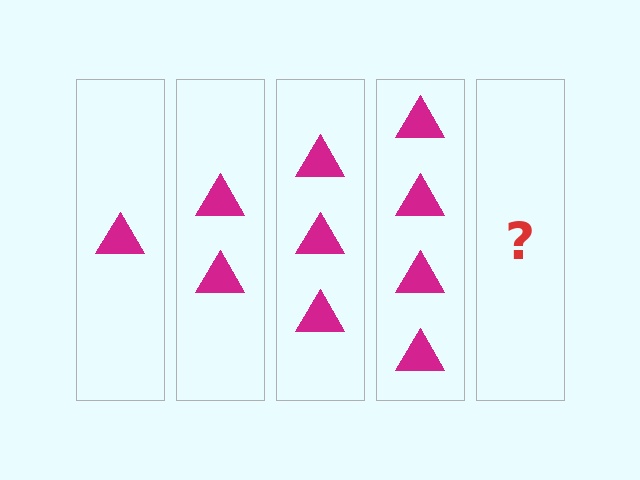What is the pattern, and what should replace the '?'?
The pattern is that each step adds one more triangle. The '?' should be 5 triangles.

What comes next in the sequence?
The next element should be 5 triangles.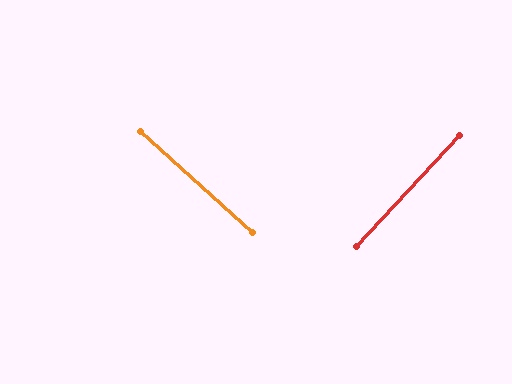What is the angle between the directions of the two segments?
Approximately 89 degrees.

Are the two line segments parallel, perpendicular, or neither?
Perpendicular — they meet at approximately 89°.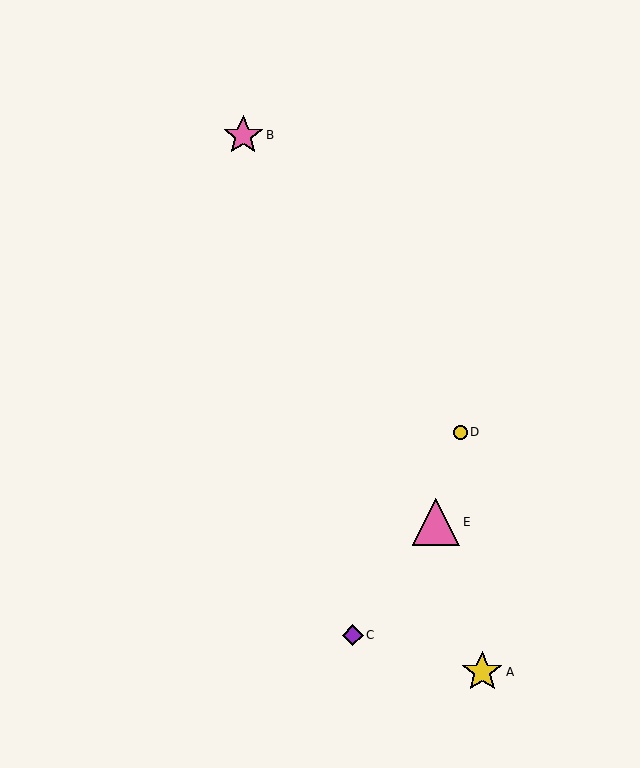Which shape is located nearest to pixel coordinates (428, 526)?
The pink triangle (labeled E) at (436, 522) is nearest to that location.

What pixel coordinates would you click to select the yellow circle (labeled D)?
Click at (460, 432) to select the yellow circle D.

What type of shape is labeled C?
Shape C is a purple diamond.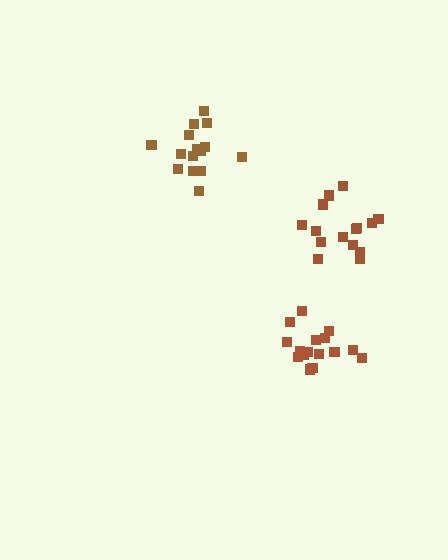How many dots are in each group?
Group 1: 16 dots, Group 2: 15 dots, Group 3: 15 dots (46 total).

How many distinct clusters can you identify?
There are 3 distinct clusters.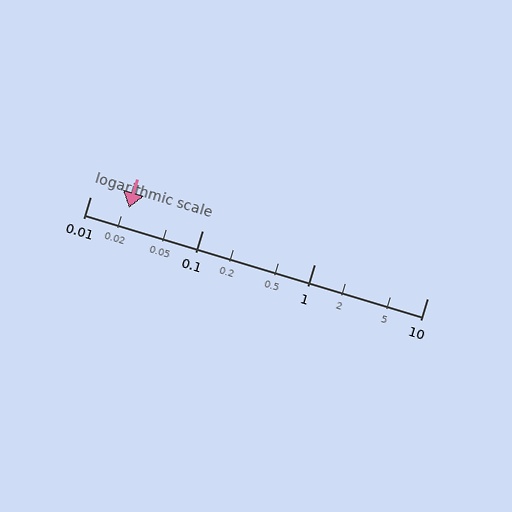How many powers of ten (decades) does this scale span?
The scale spans 3 decades, from 0.01 to 10.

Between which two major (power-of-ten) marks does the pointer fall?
The pointer is between 0.01 and 0.1.